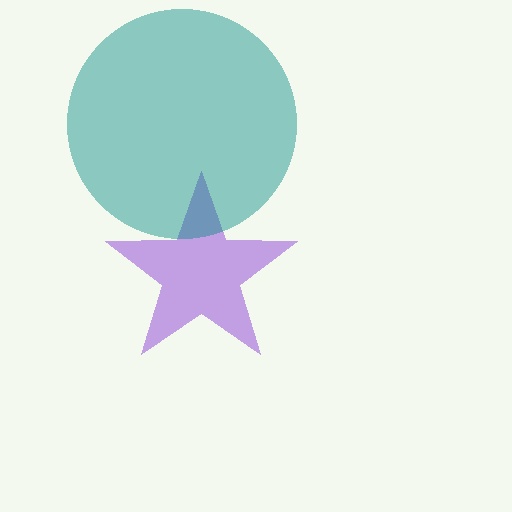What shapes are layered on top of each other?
The layered shapes are: a purple star, a teal circle.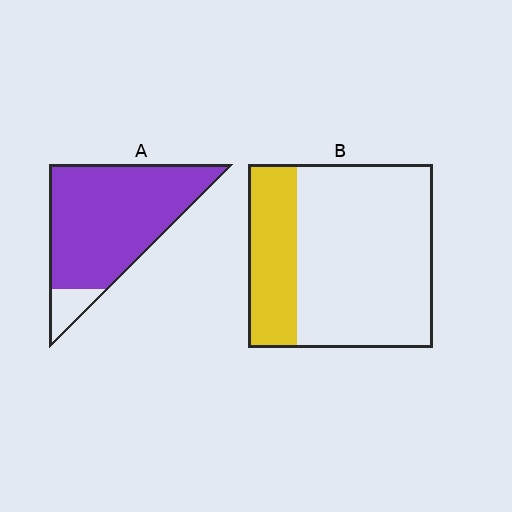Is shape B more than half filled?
No.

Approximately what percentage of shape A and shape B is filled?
A is approximately 90% and B is approximately 25%.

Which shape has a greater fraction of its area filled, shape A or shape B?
Shape A.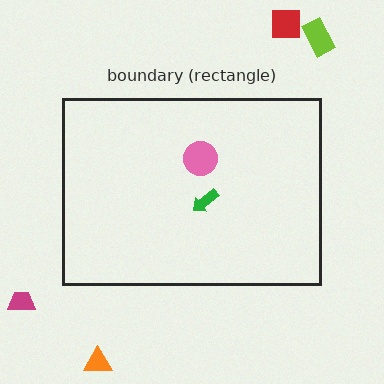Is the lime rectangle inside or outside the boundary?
Outside.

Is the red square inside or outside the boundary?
Outside.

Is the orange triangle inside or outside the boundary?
Outside.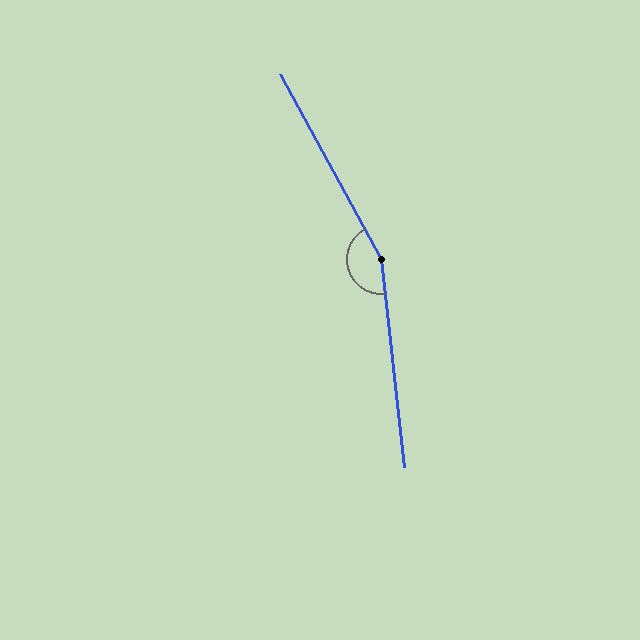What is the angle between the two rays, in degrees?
Approximately 157 degrees.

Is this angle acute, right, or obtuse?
It is obtuse.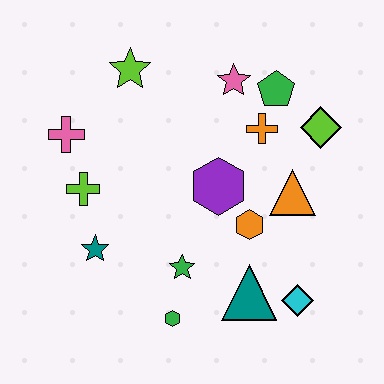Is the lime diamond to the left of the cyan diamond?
No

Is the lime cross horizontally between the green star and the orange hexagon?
No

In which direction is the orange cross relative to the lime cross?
The orange cross is to the right of the lime cross.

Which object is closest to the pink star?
The green pentagon is closest to the pink star.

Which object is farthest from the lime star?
The cyan diamond is farthest from the lime star.